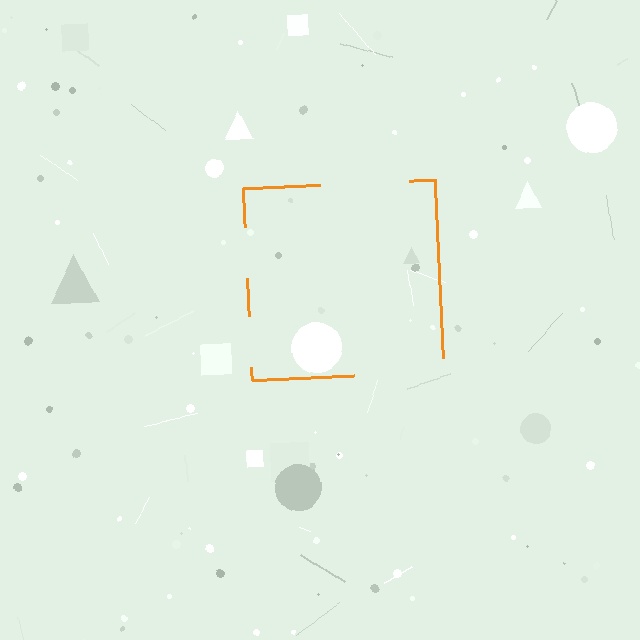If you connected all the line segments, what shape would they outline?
They would outline a square.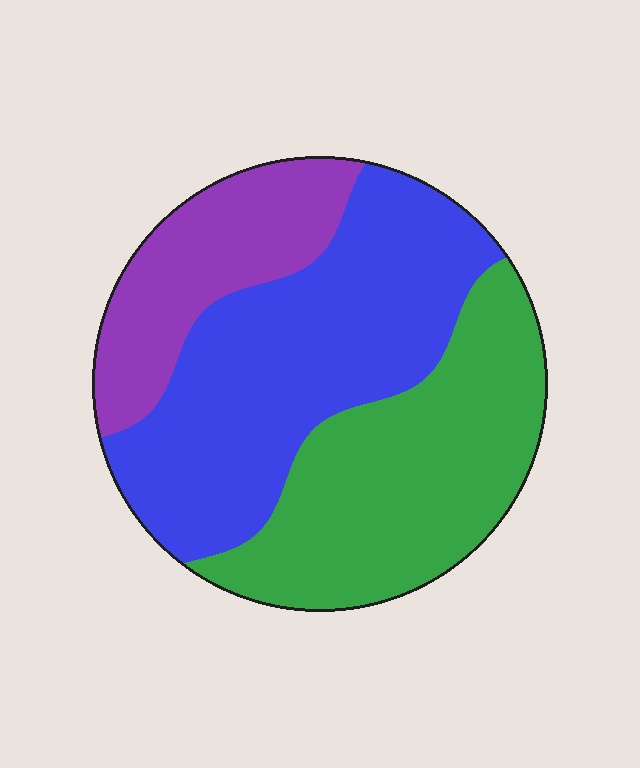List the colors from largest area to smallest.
From largest to smallest: blue, green, purple.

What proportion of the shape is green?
Green takes up about three eighths (3/8) of the shape.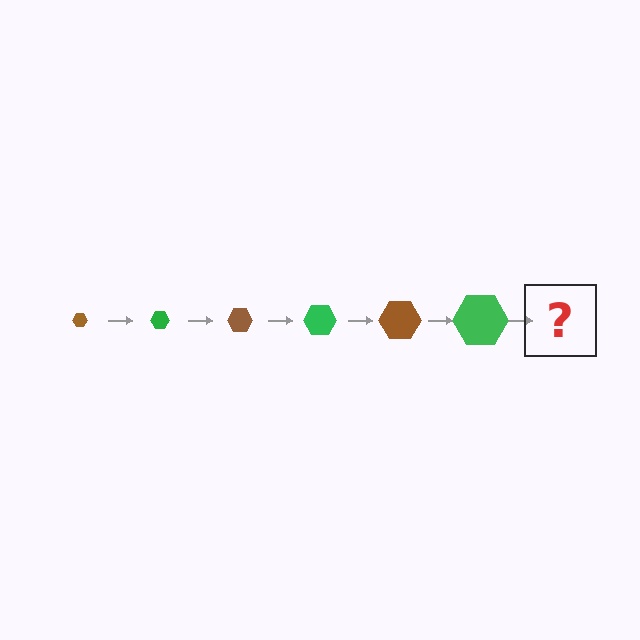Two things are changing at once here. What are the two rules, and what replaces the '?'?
The two rules are that the hexagon grows larger each step and the color cycles through brown and green. The '?' should be a brown hexagon, larger than the previous one.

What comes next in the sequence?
The next element should be a brown hexagon, larger than the previous one.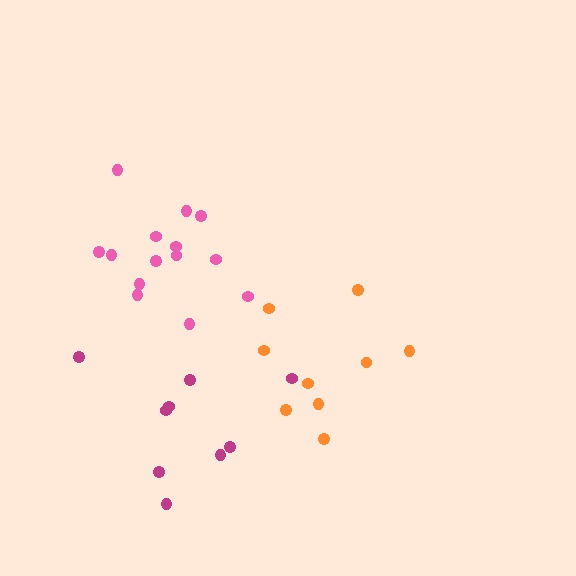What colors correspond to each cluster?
The clusters are colored: magenta, orange, pink.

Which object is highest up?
The pink cluster is topmost.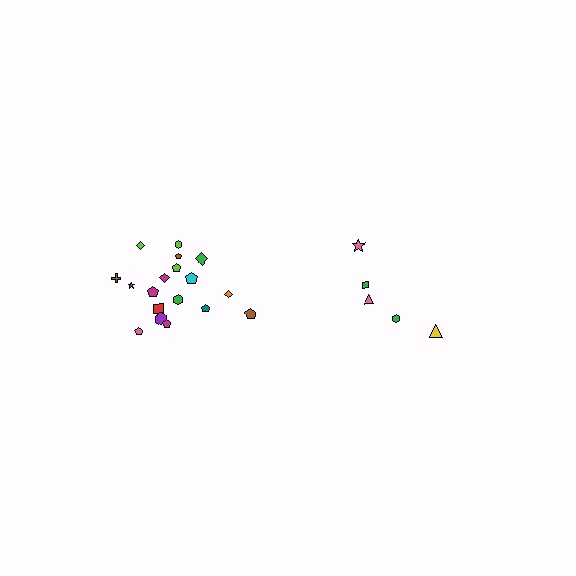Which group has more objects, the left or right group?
The left group.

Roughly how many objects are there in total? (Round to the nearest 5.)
Roughly 25 objects in total.